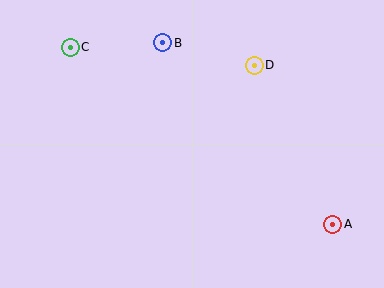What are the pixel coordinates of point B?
Point B is at (163, 43).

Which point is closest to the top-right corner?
Point D is closest to the top-right corner.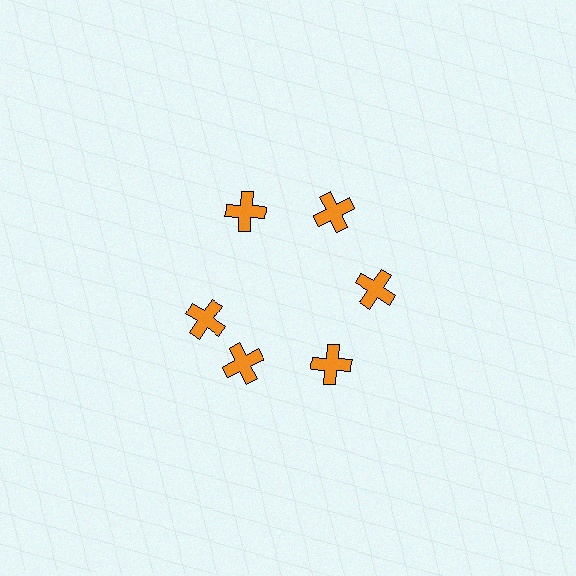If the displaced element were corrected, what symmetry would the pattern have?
It would have 6-fold rotational symmetry — the pattern would map onto itself every 60 degrees.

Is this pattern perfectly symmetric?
No. The 6 orange crosses are arranged in a ring, but one element near the 9 o'clock position is rotated out of alignment along the ring, breaking the 6-fold rotational symmetry.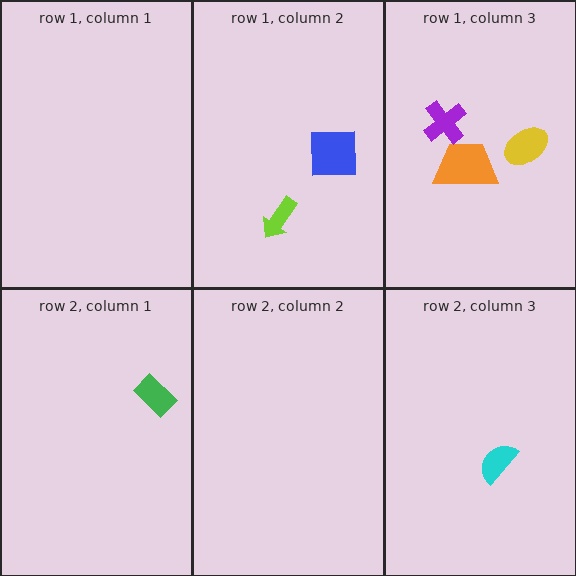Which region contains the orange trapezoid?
The row 1, column 3 region.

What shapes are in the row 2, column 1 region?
The green rectangle.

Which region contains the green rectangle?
The row 2, column 1 region.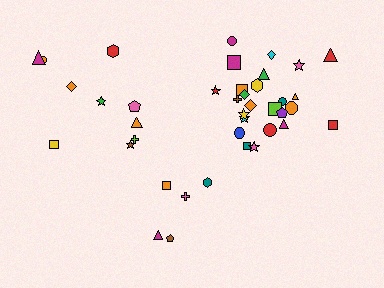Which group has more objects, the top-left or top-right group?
The top-right group.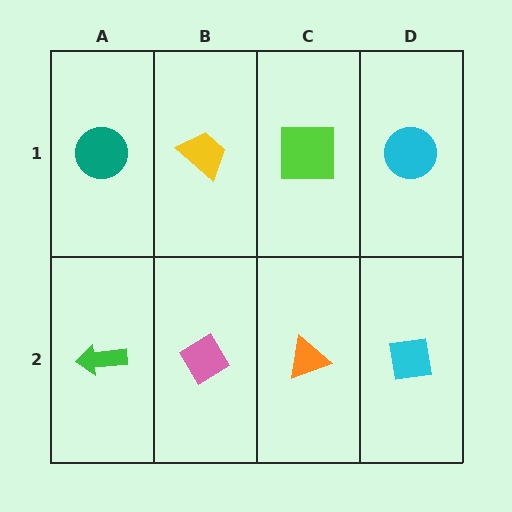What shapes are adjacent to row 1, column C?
An orange triangle (row 2, column C), a yellow trapezoid (row 1, column B), a cyan circle (row 1, column D).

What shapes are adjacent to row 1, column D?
A cyan square (row 2, column D), a lime square (row 1, column C).